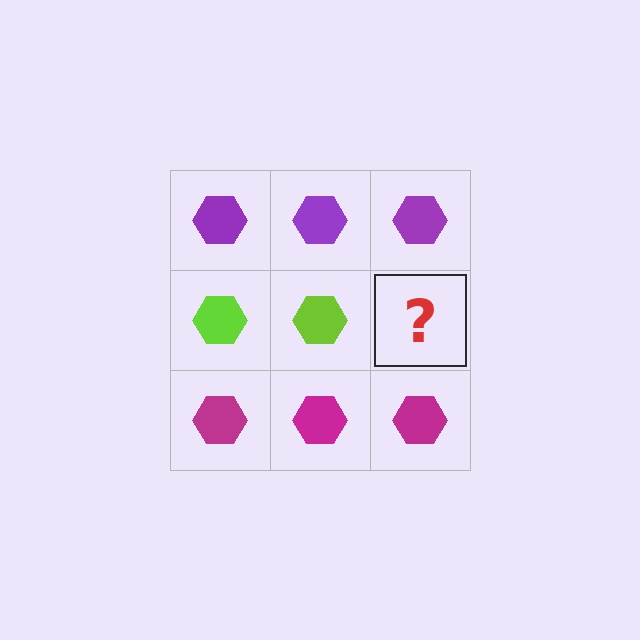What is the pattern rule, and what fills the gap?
The rule is that each row has a consistent color. The gap should be filled with a lime hexagon.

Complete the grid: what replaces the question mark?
The question mark should be replaced with a lime hexagon.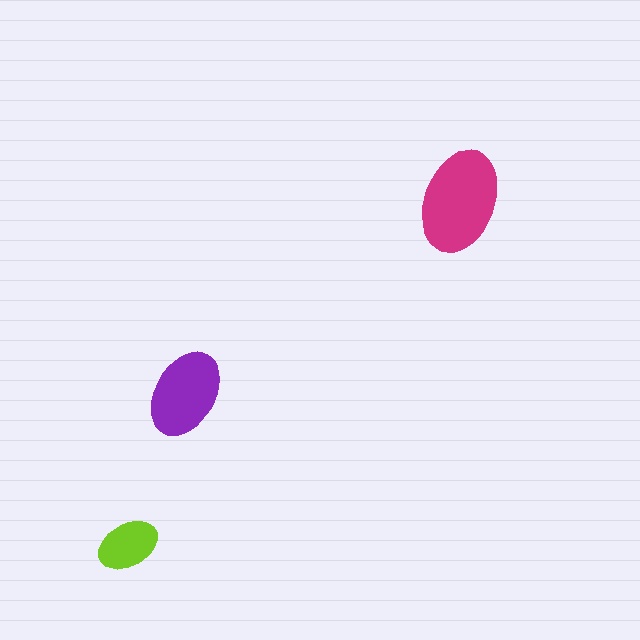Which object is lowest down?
The lime ellipse is bottommost.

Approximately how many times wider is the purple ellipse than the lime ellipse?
About 1.5 times wider.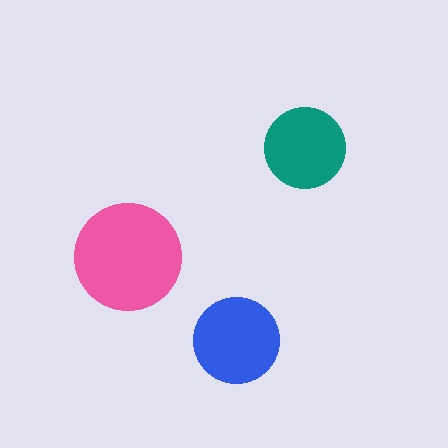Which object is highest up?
The teal circle is topmost.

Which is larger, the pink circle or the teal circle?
The pink one.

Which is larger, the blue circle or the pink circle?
The pink one.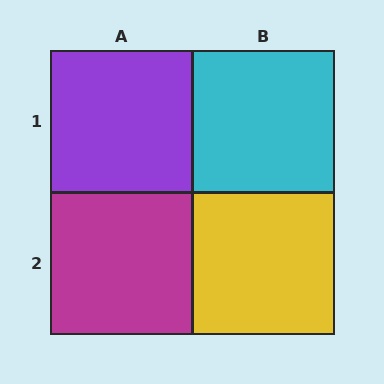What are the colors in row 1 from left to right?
Purple, cyan.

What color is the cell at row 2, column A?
Magenta.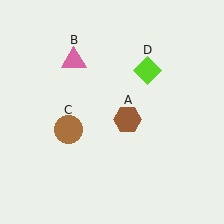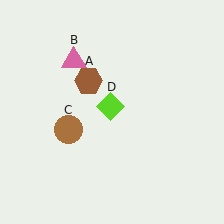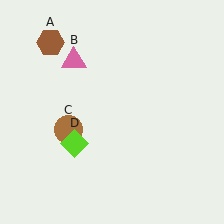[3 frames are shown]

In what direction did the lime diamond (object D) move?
The lime diamond (object D) moved down and to the left.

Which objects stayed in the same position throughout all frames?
Pink triangle (object B) and brown circle (object C) remained stationary.